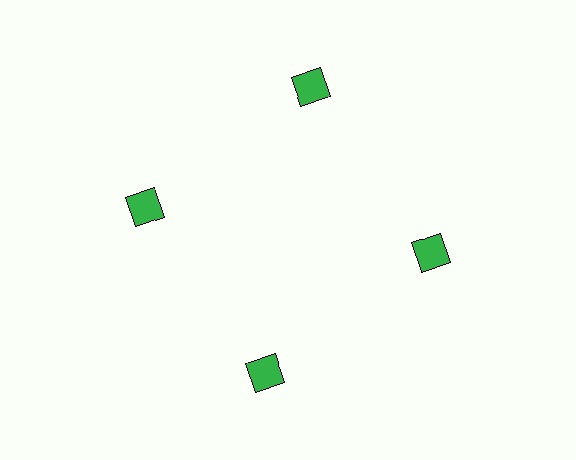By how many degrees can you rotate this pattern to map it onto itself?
The pattern maps onto itself every 90 degrees of rotation.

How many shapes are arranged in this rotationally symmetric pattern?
There are 4 shapes, arranged in 4 groups of 1.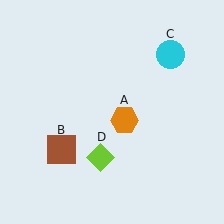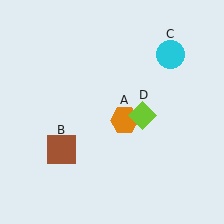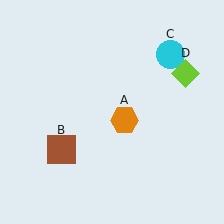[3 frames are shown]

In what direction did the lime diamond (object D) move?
The lime diamond (object D) moved up and to the right.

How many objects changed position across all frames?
1 object changed position: lime diamond (object D).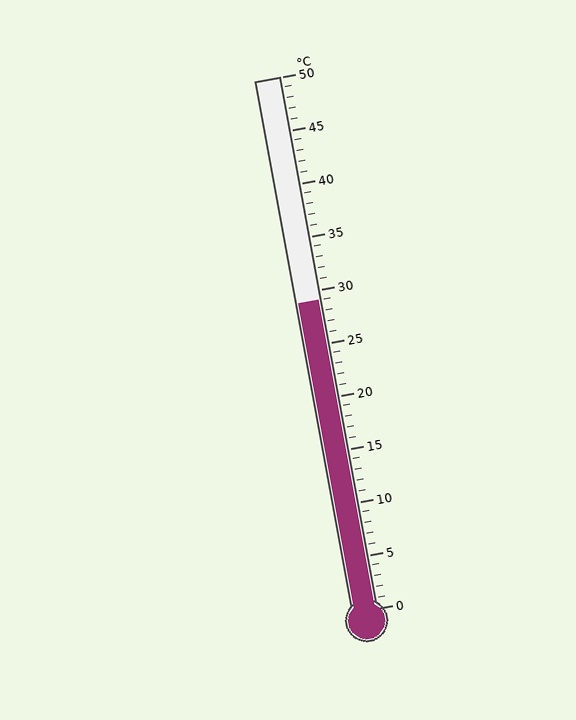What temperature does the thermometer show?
The thermometer shows approximately 29°C.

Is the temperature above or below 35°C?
The temperature is below 35°C.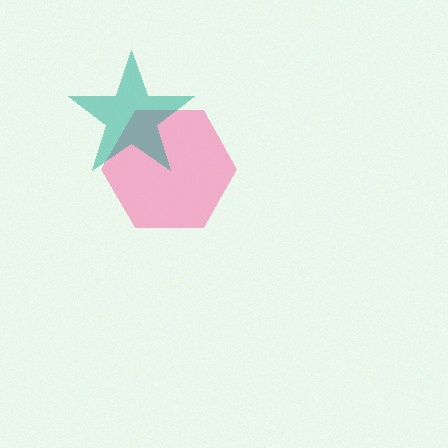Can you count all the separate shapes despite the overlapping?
Yes, there are 2 separate shapes.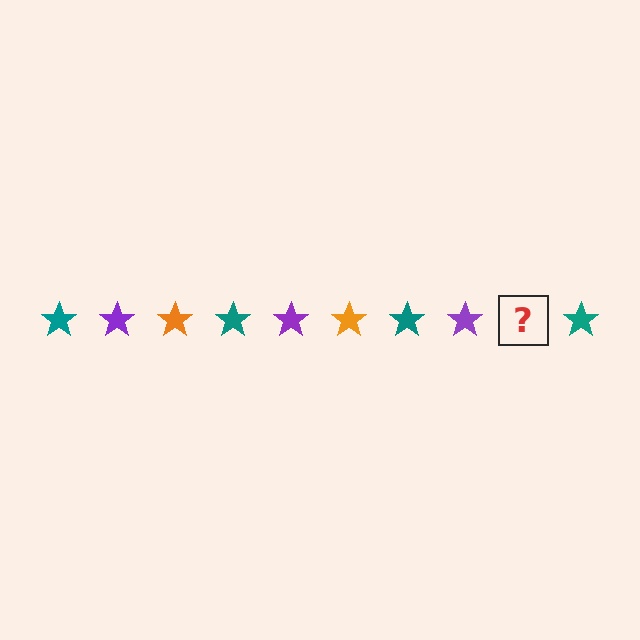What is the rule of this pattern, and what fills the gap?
The rule is that the pattern cycles through teal, purple, orange stars. The gap should be filled with an orange star.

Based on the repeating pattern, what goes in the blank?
The blank should be an orange star.